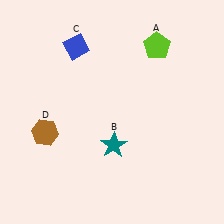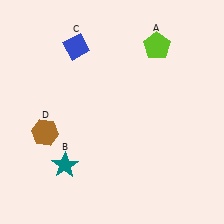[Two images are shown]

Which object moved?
The teal star (B) moved left.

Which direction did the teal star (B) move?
The teal star (B) moved left.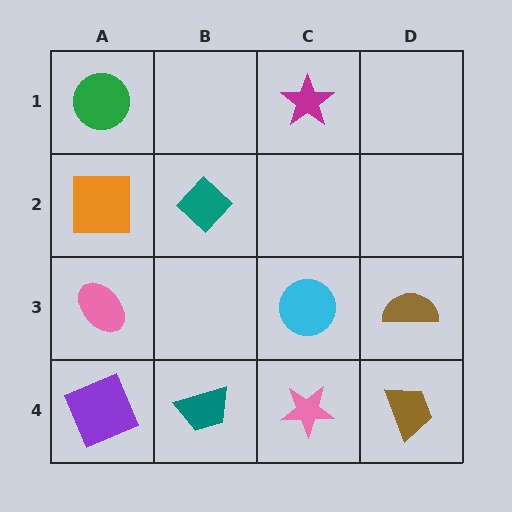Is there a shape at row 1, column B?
No, that cell is empty.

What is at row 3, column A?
A pink ellipse.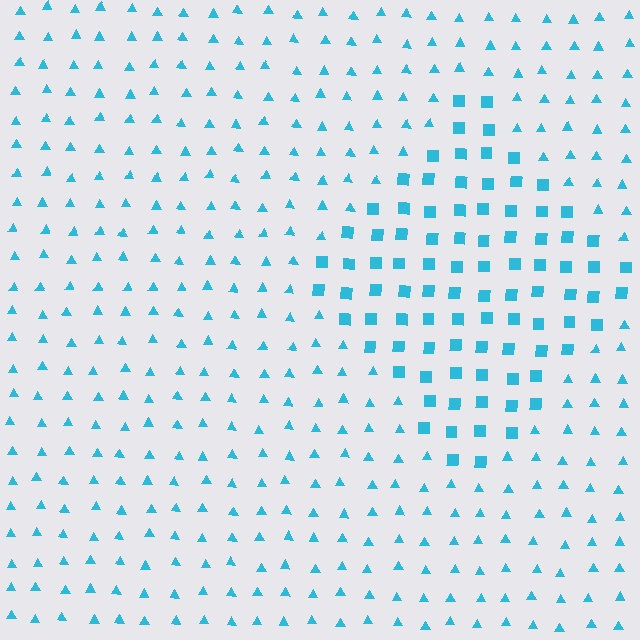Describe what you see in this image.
The image is filled with small cyan elements arranged in a uniform grid. A diamond-shaped region contains squares, while the surrounding area contains triangles. The boundary is defined purely by the change in element shape.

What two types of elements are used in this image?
The image uses squares inside the diamond region and triangles outside it.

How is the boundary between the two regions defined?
The boundary is defined by a change in element shape: squares inside vs. triangles outside. All elements share the same color and spacing.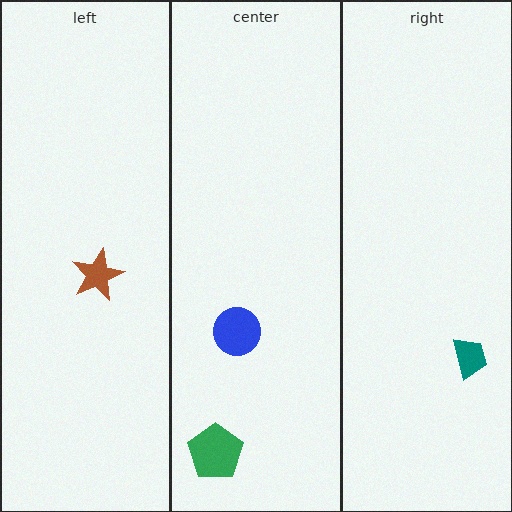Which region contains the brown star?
The left region.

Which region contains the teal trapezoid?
The right region.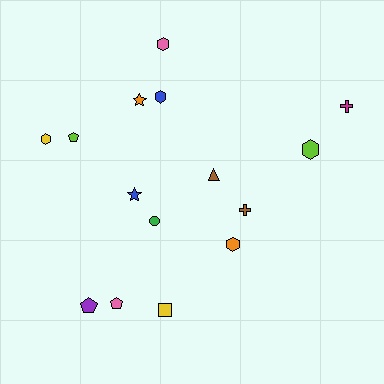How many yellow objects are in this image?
There are 2 yellow objects.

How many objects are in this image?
There are 15 objects.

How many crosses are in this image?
There are 2 crosses.